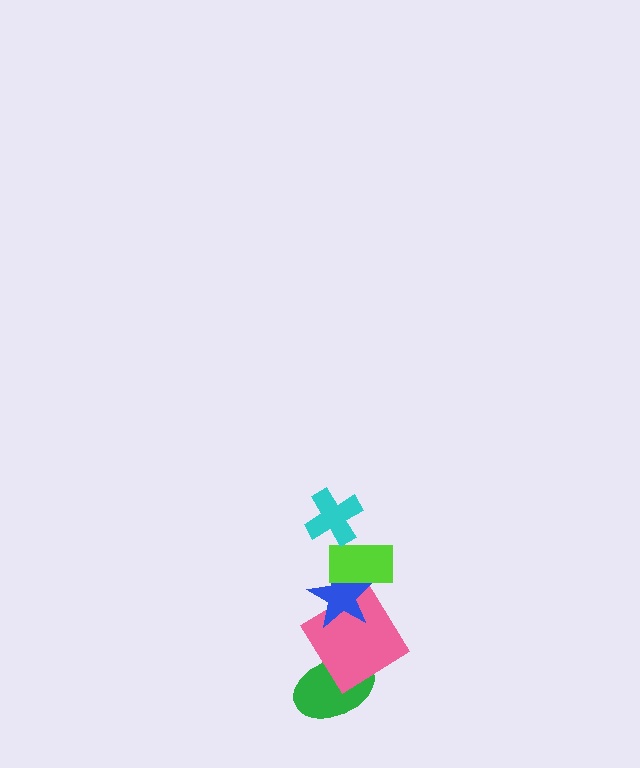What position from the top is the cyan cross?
The cyan cross is 1st from the top.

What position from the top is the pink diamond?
The pink diamond is 4th from the top.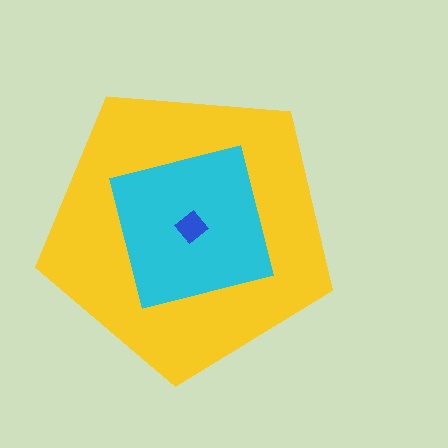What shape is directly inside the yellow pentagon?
The cyan square.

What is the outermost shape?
The yellow pentagon.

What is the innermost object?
The blue diamond.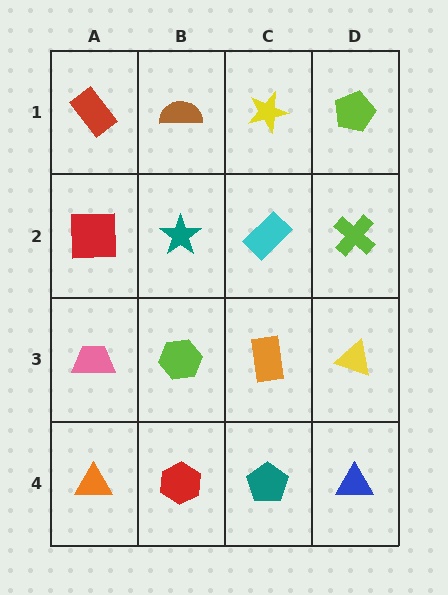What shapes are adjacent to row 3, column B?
A teal star (row 2, column B), a red hexagon (row 4, column B), a pink trapezoid (row 3, column A), an orange rectangle (row 3, column C).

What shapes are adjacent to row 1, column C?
A cyan rectangle (row 2, column C), a brown semicircle (row 1, column B), a lime pentagon (row 1, column D).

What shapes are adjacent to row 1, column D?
A lime cross (row 2, column D), a yellow star (row 1, column C).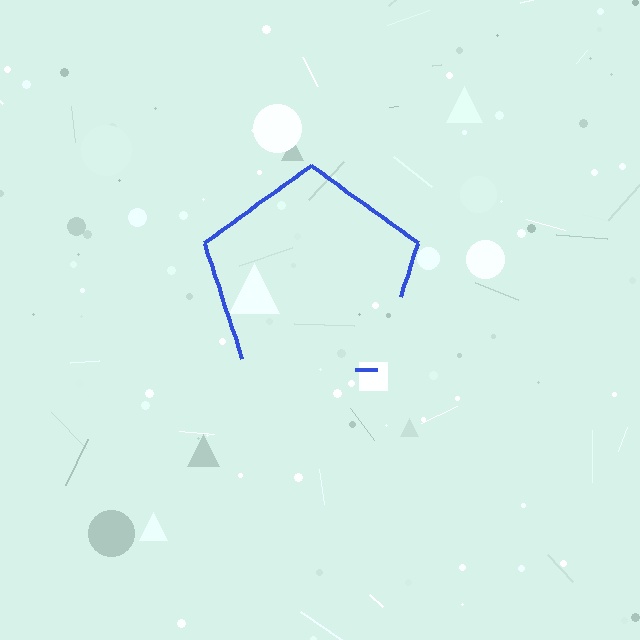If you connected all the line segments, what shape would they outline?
They would outline a pentagon.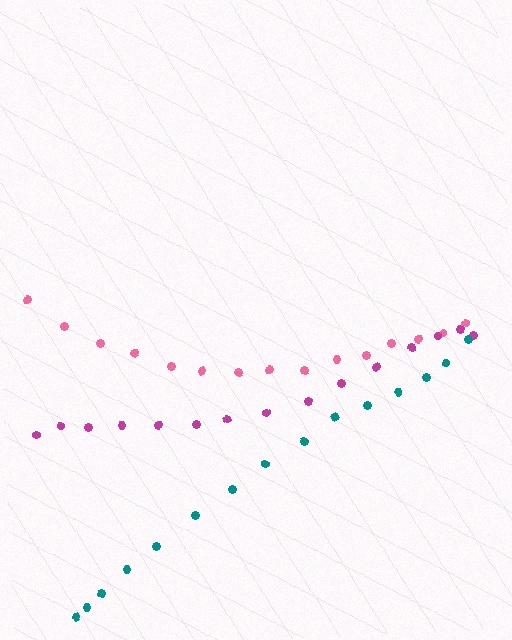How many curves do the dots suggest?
There are 3 distinct paths.